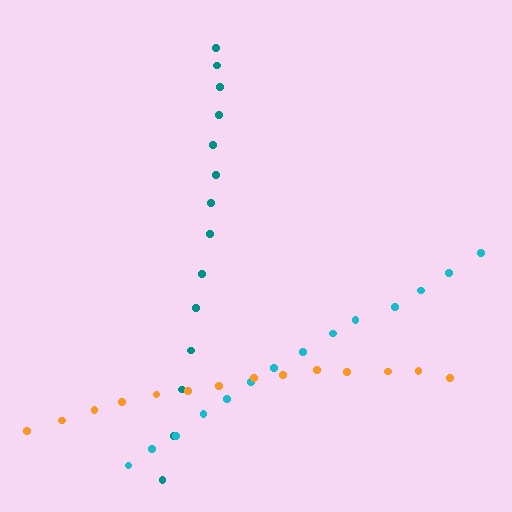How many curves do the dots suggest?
There are 3 distinct paths.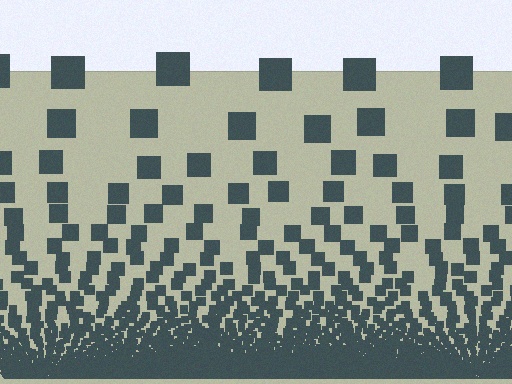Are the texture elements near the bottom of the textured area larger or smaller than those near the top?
Smaller. The gradient is inverted — elements near the bottom are smaller and denser.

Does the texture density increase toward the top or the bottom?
Density increases toward the bottom.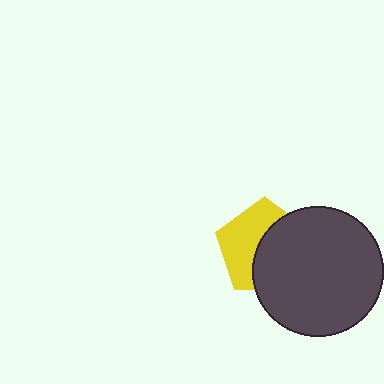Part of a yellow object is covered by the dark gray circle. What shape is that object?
It is a pentagon.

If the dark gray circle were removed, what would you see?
You would see the complete yellow pentagon.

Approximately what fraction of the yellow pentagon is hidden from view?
Roughly 52% of the yellow pentagon is hidden behind the dark gray circle.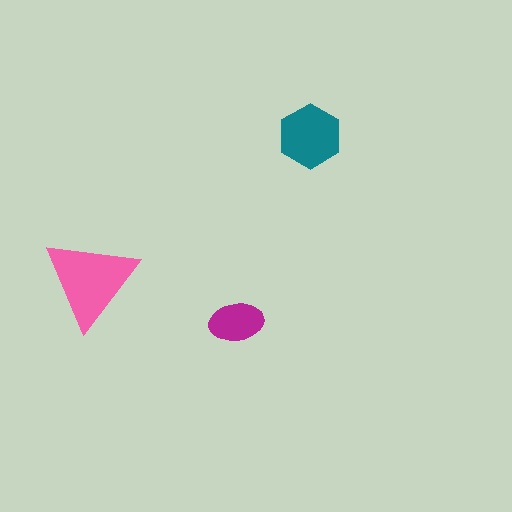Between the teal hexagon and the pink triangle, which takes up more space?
The pink triangle.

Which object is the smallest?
The magenta ellipse.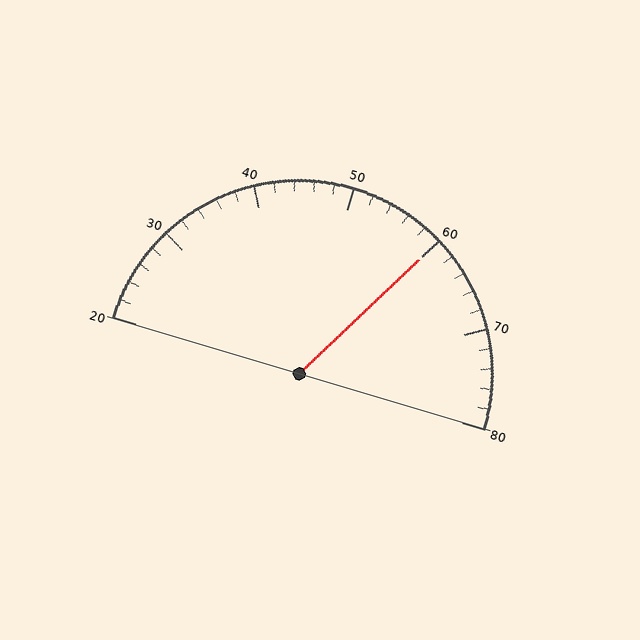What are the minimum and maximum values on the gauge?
The gauge ranges from 20 to 80.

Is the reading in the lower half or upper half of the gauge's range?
The reading is in the upper half of the range (20 to 80).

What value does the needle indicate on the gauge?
The needle indicates approximately 60.